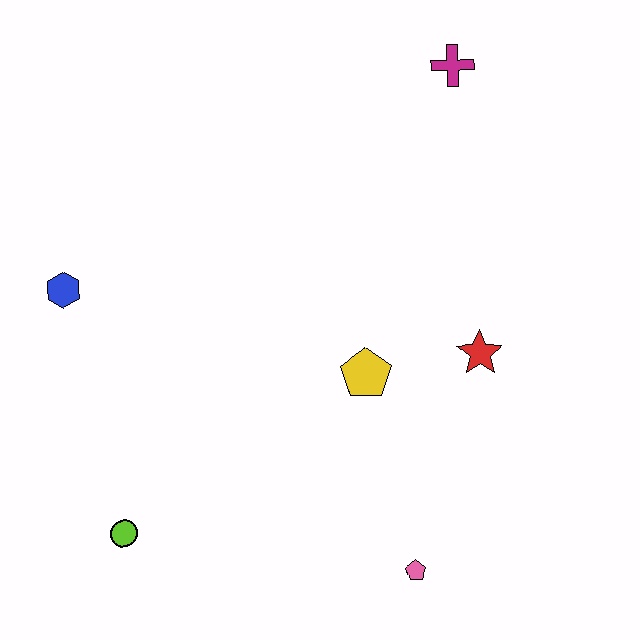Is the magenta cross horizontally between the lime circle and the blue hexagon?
No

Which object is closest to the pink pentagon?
The yellow pentagon is closest to the pink pentagon.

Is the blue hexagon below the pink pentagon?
No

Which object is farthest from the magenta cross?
The lime circle is farthest from the magenta cross.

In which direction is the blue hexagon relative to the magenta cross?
The blue hexagon is to the left of the magenta cross.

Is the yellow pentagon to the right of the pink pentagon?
No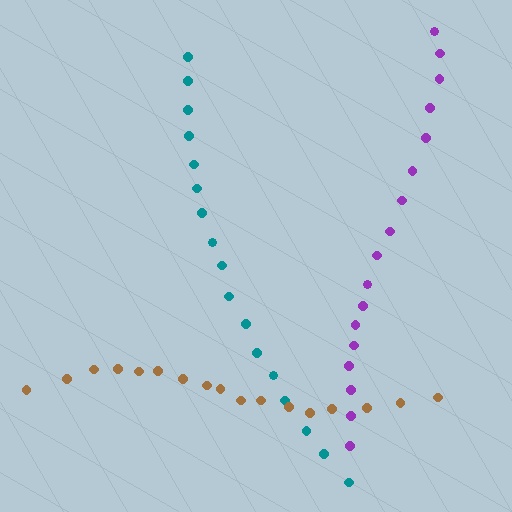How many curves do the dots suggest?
There are 3 distinct paths.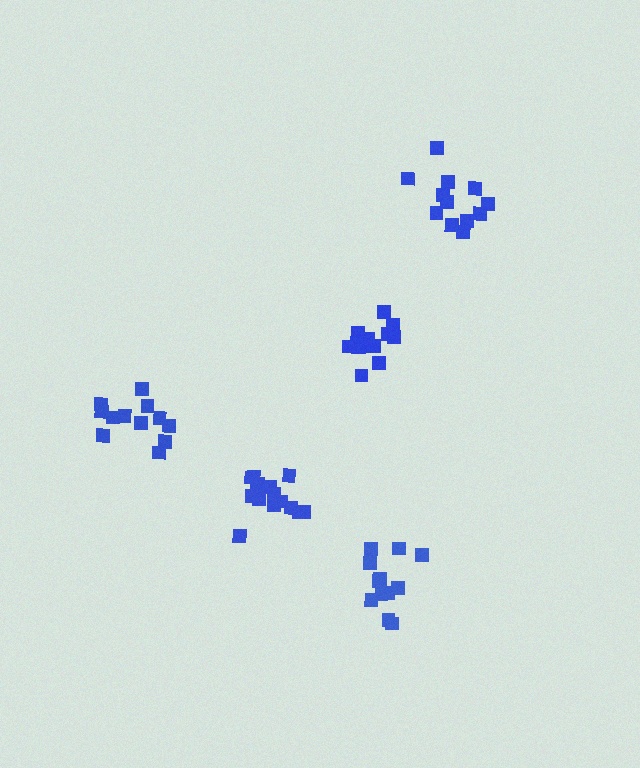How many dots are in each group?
Group 1: 12 dots, Group 2: 12 dots, Group 3: 13 dots, Group 4: 15 dots, Group 5: 12 dots (64 total).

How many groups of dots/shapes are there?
There are 5 groups.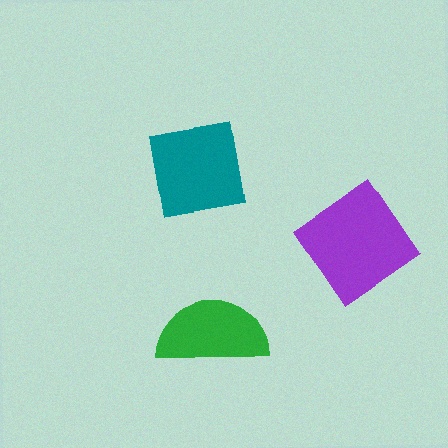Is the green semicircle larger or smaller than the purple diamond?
Smaller.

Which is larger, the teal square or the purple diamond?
The purple diamond.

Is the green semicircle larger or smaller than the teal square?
Smaller.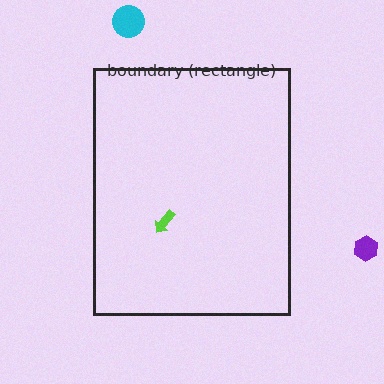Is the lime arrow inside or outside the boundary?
Inside.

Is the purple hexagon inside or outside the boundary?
Outside.